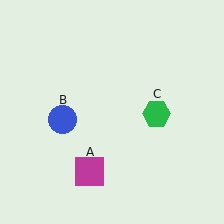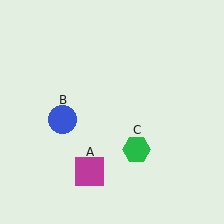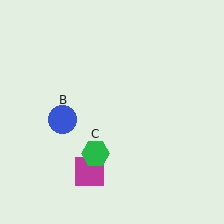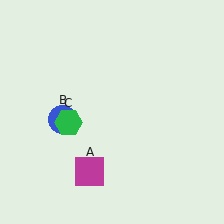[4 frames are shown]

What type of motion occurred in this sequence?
The green hexagon (object C) rotated clockwise around the center of the scene.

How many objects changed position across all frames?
1 object changed position: green hexagon (object C).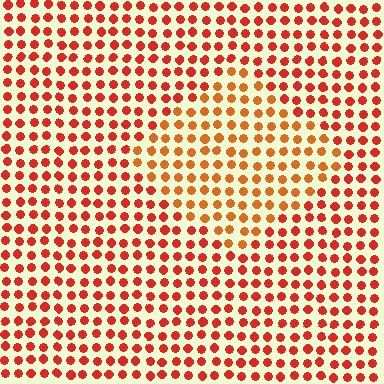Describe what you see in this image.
The image is filled with small red elements in a uniform arrangement. A diamond-shaped region is visible where the elements are tinted to a slightly different hue, forming a subtle color boundary.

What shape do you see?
I see a diamond.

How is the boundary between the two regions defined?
The boundary is defined purely by a slight shift in hue (about 22 degrees). Spacing, size, and orientation are identical on both sides.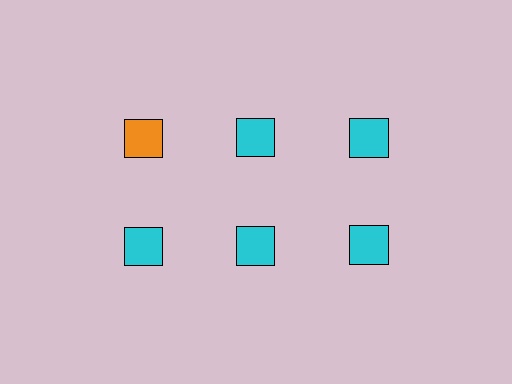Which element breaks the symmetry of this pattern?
The orange square in the top row, leftmost column breaks the symmetry. All other shapes are cyan squares.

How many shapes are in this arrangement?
There are 6 shapes arranged in a grid pattern.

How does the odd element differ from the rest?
It has a different color: orange instead of cyan.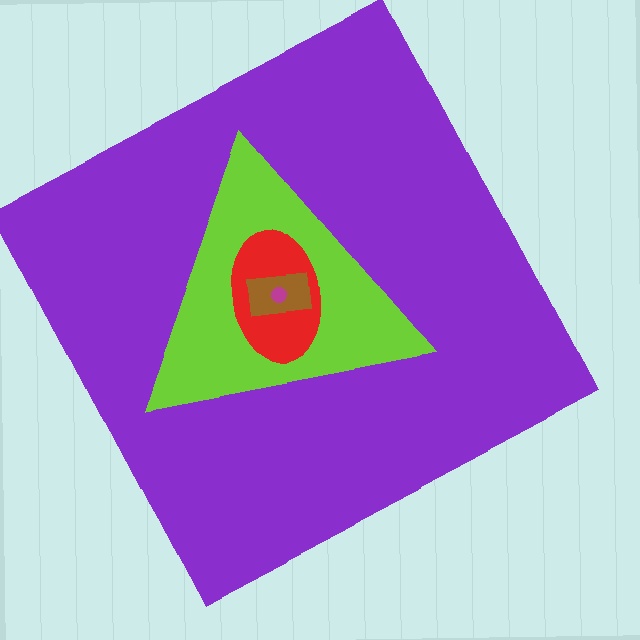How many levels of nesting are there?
5.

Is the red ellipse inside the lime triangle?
Yes.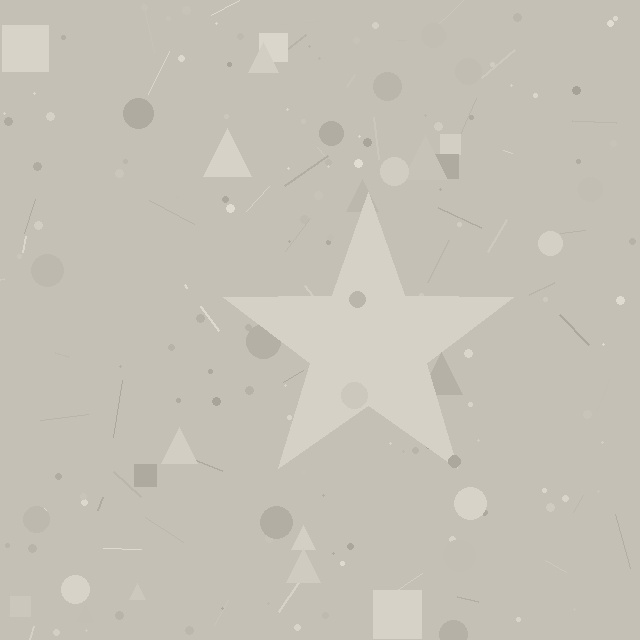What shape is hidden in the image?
A star is hidden in the image.